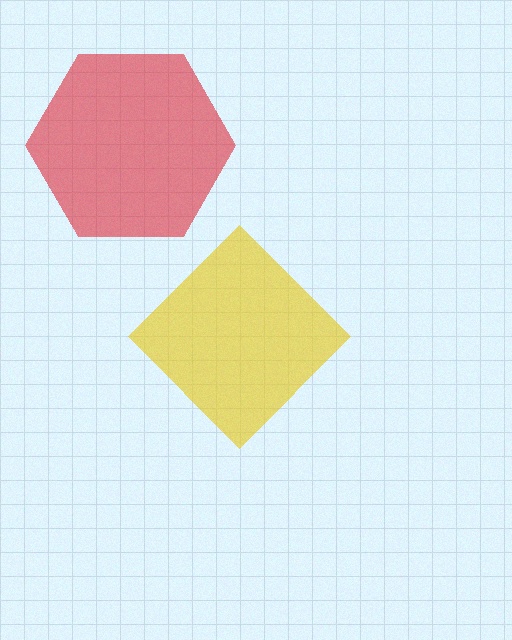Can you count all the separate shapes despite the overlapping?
Yes, there are 2 separate shapes.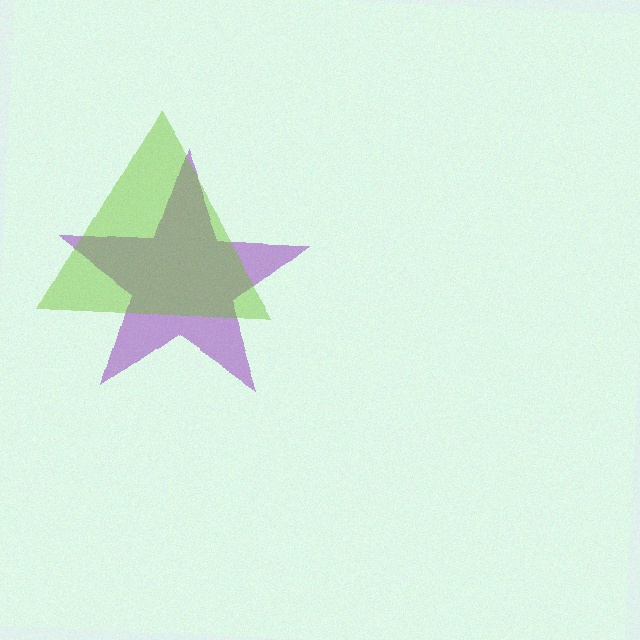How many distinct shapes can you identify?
There are 2 distinct shapes: a purple star, a lime triangle.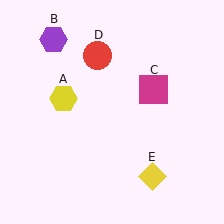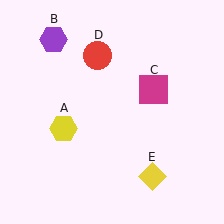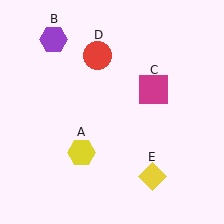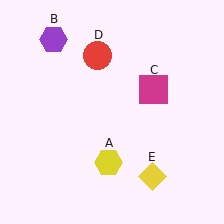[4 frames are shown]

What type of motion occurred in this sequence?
The yellow hexagon (object A) rotated counterclockwise around the center of the scene.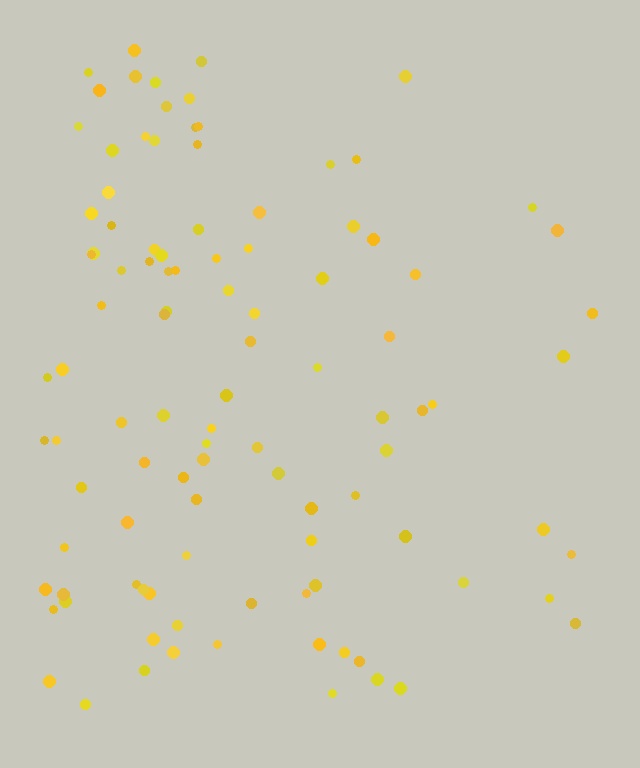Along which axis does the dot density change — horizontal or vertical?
Horizontal.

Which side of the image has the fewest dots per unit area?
The right.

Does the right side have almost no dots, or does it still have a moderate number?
Still a moderate number, just noticeably fewer than the left.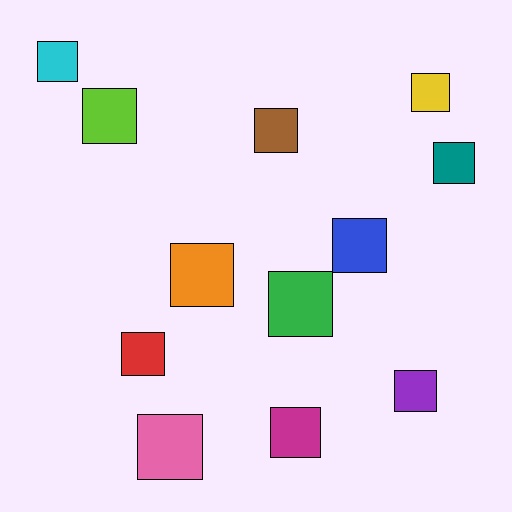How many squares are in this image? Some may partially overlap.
There are 12 squares.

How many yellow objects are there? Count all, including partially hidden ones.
There is 1 yellow object.